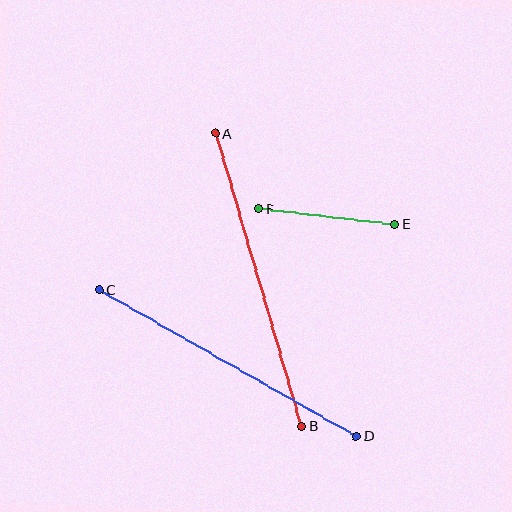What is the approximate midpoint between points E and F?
The midpoint is at approximately (327, 217) pixels.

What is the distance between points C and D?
The distance is approximately 296 pixels.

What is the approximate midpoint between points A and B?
The midpoint is at approximately (259, 279) pixels.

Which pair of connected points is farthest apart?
Points A and B are farthest apart.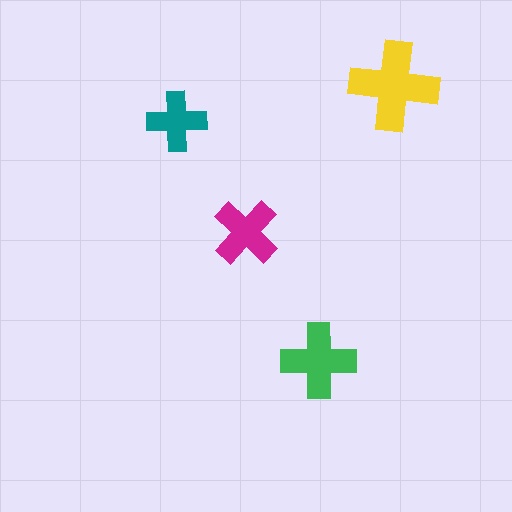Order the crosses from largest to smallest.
the yellow one, the green one, the magenta one, the teal one.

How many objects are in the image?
There are 4 objects in the image.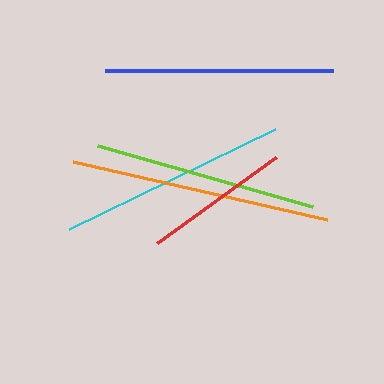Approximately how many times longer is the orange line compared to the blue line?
The orange line is approximately 1.1 times the length of the blue line.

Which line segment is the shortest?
The red line is the shortest at approximately 147 pixels.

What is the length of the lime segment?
The lime segment is approximately 223 pixels long.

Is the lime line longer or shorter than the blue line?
The blue line is longer than the lime line.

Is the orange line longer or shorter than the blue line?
The orange line is longer than the blue line.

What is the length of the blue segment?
The blue segment is approximately 228 pixels long.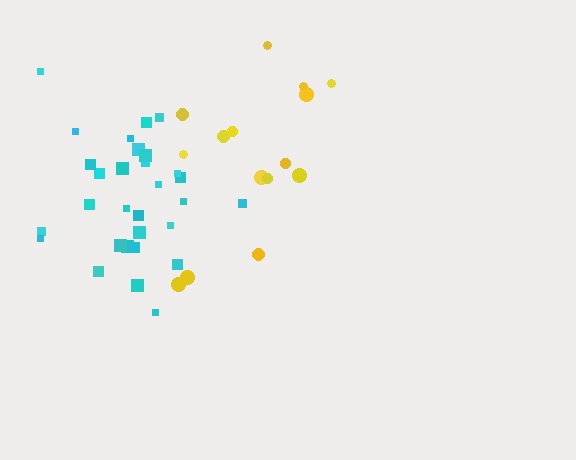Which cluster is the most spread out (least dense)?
Yellow.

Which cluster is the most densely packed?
Cyan.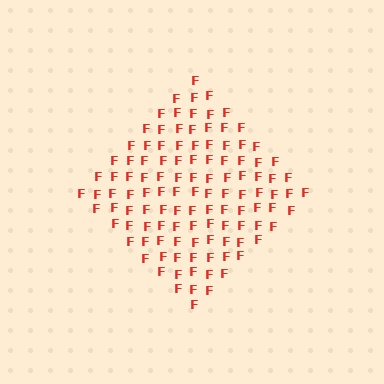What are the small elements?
The small elements are letter F's.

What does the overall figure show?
The overall figure shows a diamond.